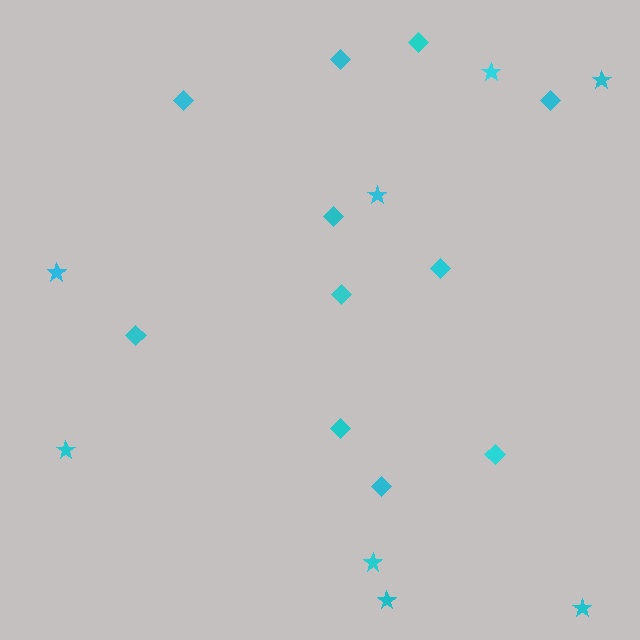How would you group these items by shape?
There are 2 groups: one group of stars (8) and one group of diamonds (11).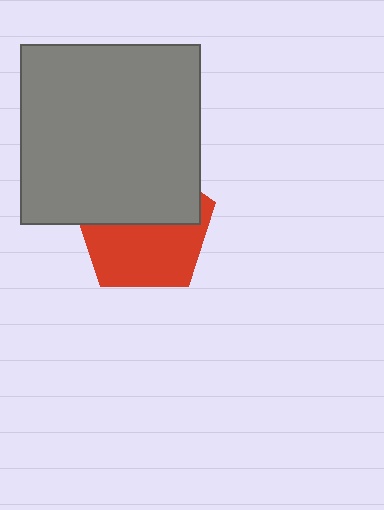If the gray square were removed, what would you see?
You would see the complete red pentagon.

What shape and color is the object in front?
The object in front is a gray square.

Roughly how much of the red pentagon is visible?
About half of it is visible (roughly 52%).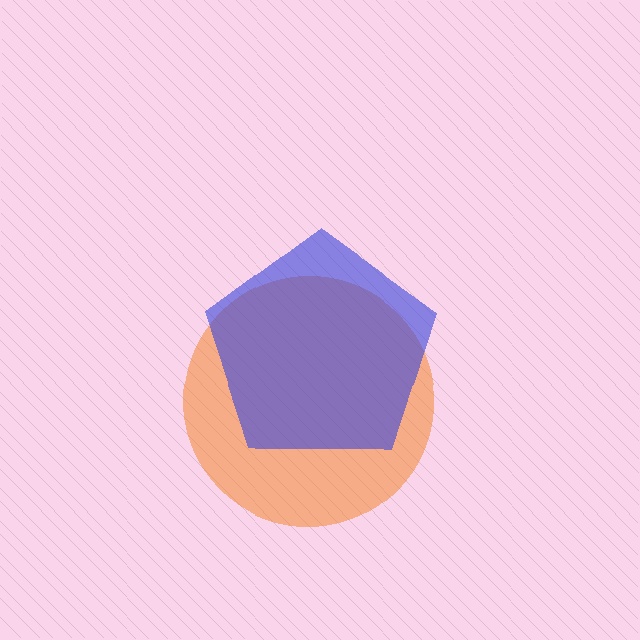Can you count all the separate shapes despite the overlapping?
Yes, there are 2 separate shapes.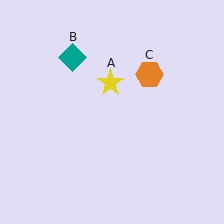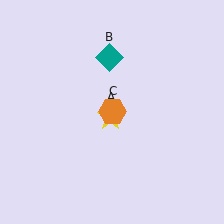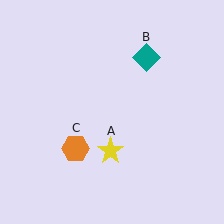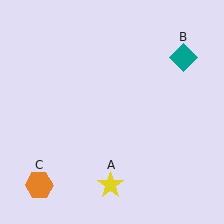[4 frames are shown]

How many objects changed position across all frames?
3 objects changed position: yellow star (object A), teal diamond (object B), orange hexagon (object C).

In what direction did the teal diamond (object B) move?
The teal diamond (object B) moved right.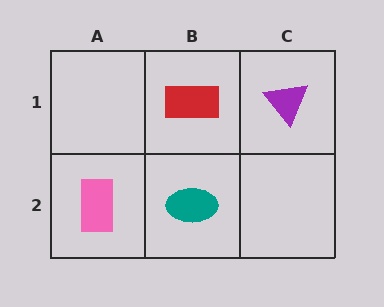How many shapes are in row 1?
2 shapes.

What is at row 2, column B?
A teal ellipse.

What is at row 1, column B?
A red rectangle.